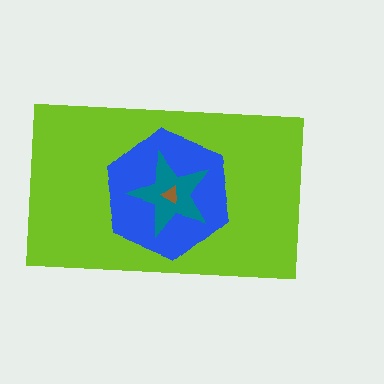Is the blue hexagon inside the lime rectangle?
Yes.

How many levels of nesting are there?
4.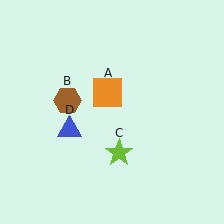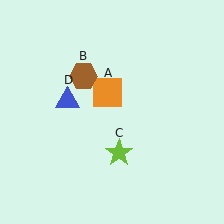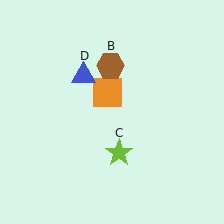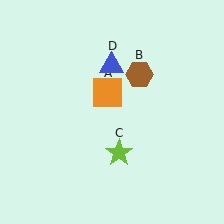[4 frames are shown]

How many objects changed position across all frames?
2 objects changed position: brown hexagon (object B), blue triangle (object D).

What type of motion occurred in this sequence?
The brown hexagon (object B), blue triangle (object D) rotated clockwise around the center of the scene.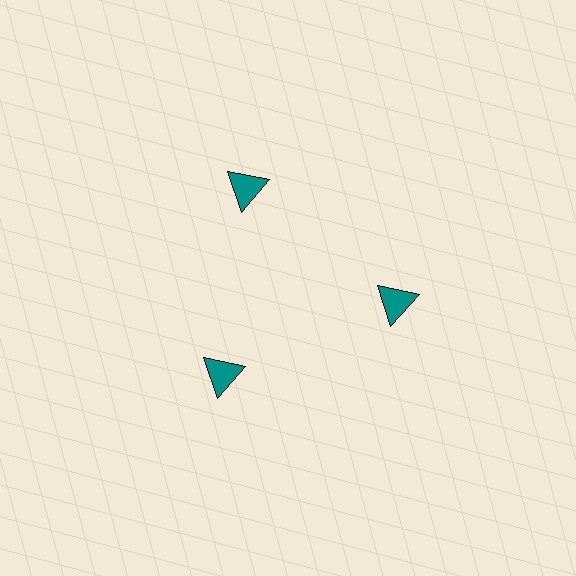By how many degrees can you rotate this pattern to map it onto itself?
The pattern maps onto itself every 120 degrees of rotation.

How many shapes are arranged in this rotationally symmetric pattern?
There are 3 shapes, arranged in 3 groups of 1.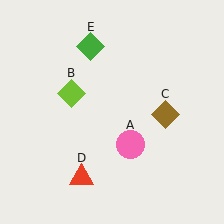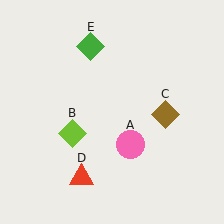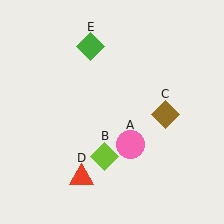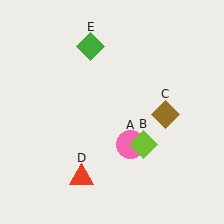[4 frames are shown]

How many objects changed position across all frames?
1 object changed position: lime diamond (object B).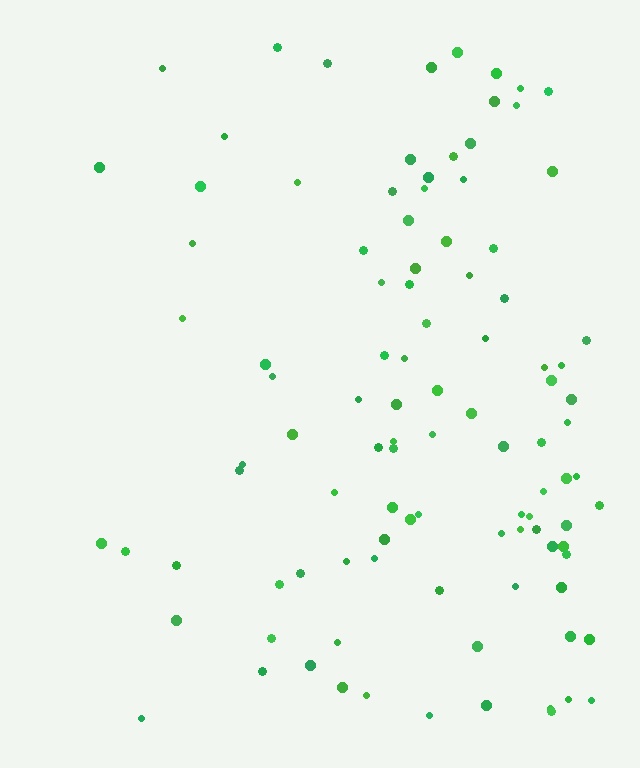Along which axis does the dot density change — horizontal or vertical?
Horizontal.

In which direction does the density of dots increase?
From left to right, with the right side densest.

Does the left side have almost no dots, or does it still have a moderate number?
Still a moderate number, just noticeably fewer than the right.